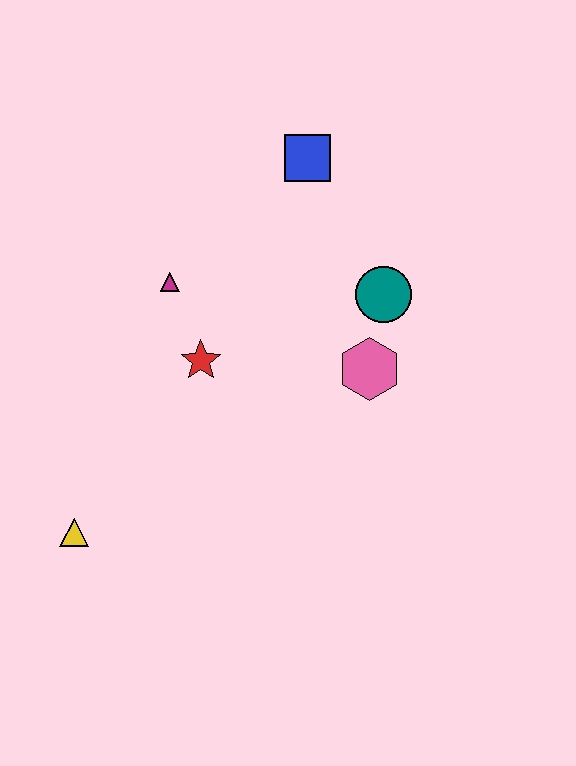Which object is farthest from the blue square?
The yellow triangle is farthest from the blue square.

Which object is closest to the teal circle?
The pink hexagon is closest to the teal circle.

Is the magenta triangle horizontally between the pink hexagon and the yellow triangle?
Yes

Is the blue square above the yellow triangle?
Yes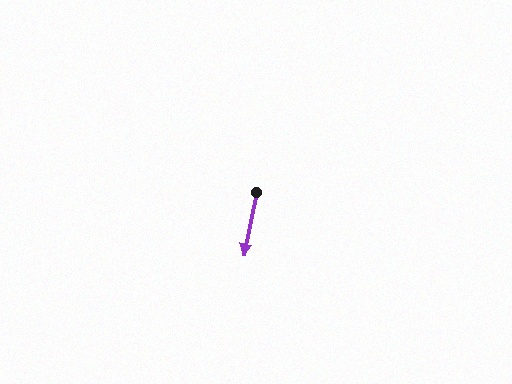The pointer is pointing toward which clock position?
Roughly 6 o'clock.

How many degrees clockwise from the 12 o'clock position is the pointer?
Approximately 191 degrees.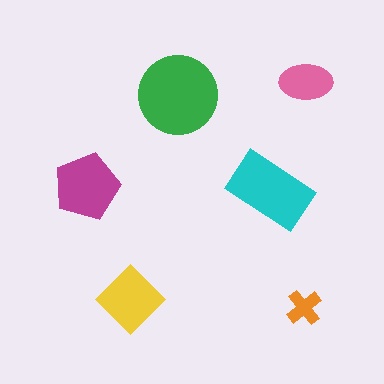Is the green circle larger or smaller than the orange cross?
Larger.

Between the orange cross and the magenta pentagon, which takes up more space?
The magenta pentagon.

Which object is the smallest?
The orange cross.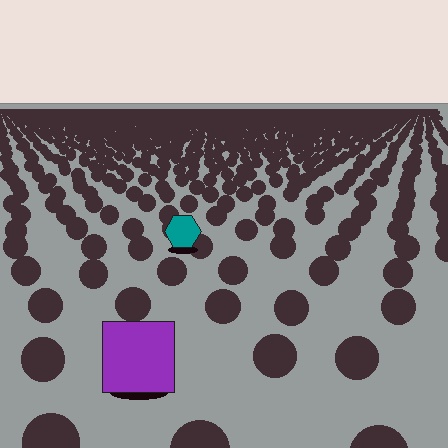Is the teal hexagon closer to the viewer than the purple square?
No. The purple square is closer — you can tell from the texture gradient: the ground texture is coarser near it.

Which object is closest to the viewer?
The purple square is closest. The texture marks near it are larger and more spread out.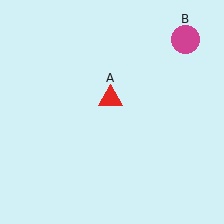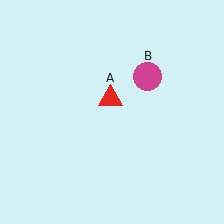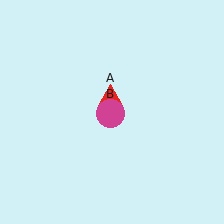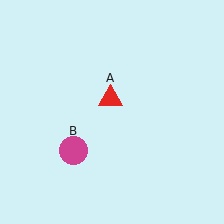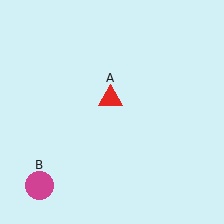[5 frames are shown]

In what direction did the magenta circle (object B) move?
The magenta circle (object B) moved down and to the left.